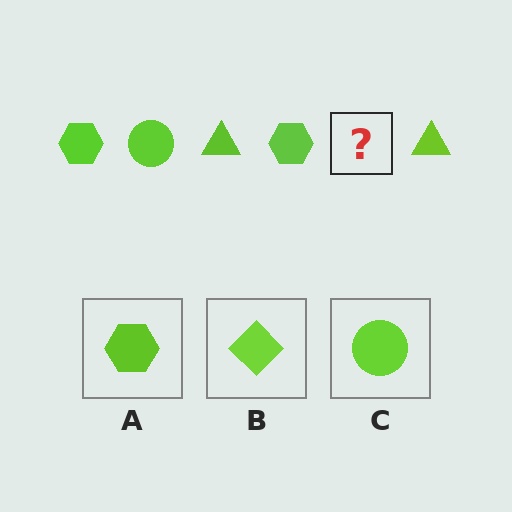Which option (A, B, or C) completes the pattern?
C.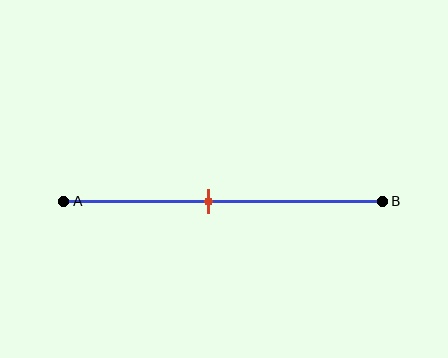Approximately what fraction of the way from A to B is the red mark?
The red mark is approximately 45% of the way from A to B.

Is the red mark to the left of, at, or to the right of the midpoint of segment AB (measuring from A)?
The red mark is to the left of the midpoint of segment AB.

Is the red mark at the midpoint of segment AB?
No, the mark is at about 45% from A, not at the 50% midpoint.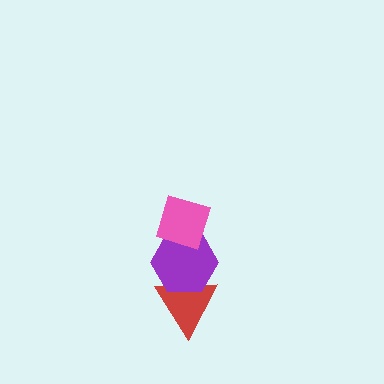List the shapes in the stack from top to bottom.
From top to bottom: the pink diamond, the purple hexagon, the red triangle.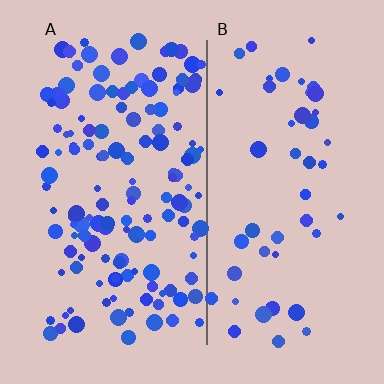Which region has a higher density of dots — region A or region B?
A (the left).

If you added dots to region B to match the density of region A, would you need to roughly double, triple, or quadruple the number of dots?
Approximately triple.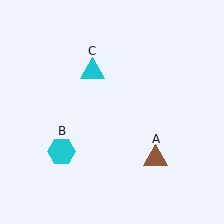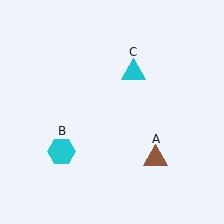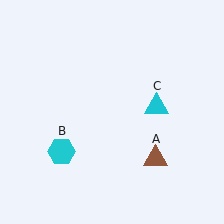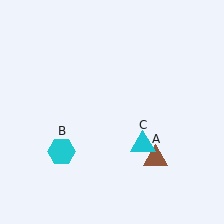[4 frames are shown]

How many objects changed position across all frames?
1 object changed position: cyan triangle (object C).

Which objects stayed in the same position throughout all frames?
Brown triangle (object A) and cyan hexagon (object B) remained stationary.